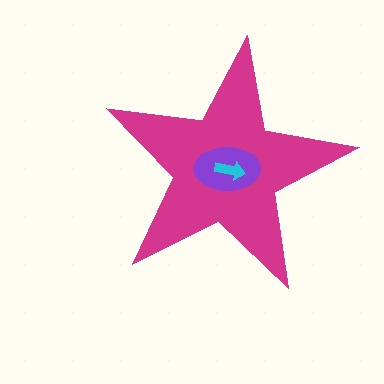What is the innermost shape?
The cyan arrow.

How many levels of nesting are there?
3.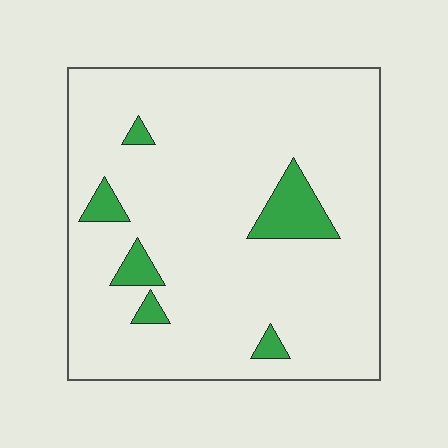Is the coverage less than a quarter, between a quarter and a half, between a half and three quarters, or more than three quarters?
Less than a quarter.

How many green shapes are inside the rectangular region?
6.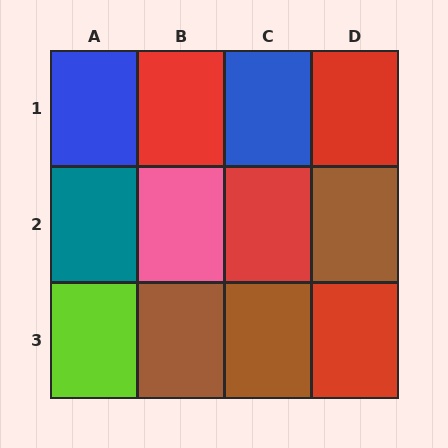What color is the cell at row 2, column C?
Red.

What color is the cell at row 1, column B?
Red.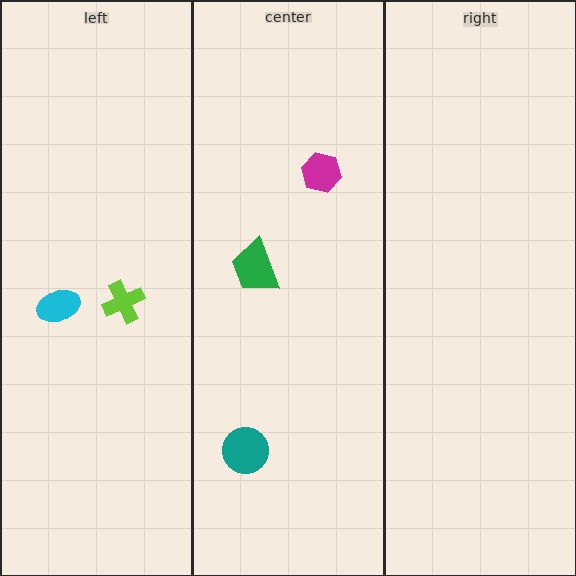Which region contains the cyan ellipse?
The left region.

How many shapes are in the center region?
3.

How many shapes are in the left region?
2.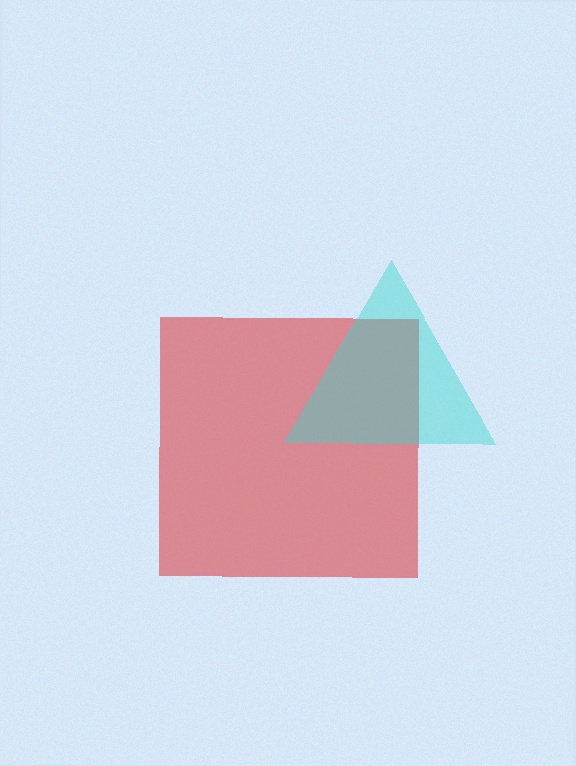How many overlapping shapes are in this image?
There are 2 overlapping shapes in the image.